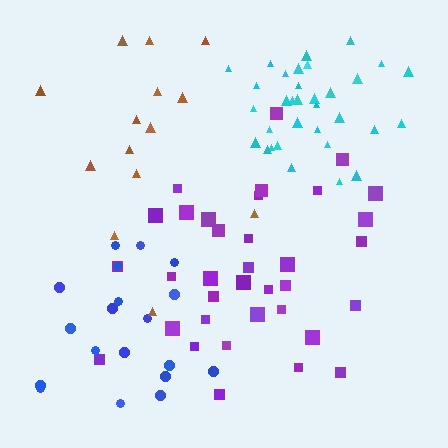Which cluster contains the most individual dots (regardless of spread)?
Purple (35).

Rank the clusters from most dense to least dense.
cyan, purple, blue, brown.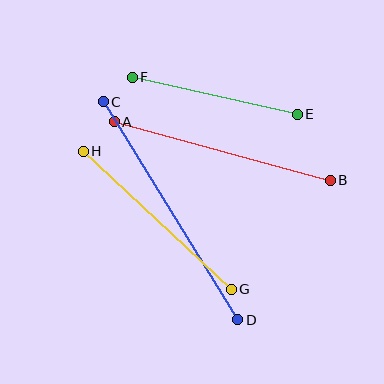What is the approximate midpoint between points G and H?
The midpoint is at approximately (157, 220) pixels.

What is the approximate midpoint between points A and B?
The midpoint is at approximately (222, 151) pixels.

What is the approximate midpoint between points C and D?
The midpoint is at approximately (171, 211) pixels.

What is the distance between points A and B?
The distance is approximately 224 pixels.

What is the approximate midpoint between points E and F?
The midpoint is at approximately (215, 96) pixels.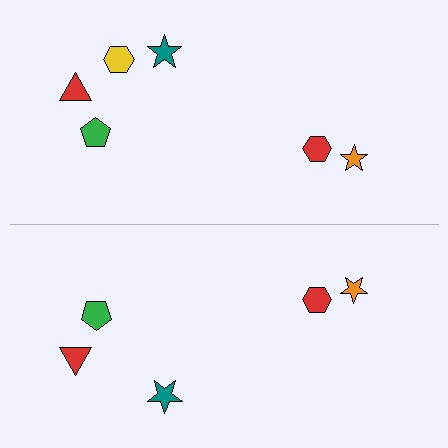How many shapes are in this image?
There are 11 shapes in this image.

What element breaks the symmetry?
A yellow hexagon is missing from the bottom side.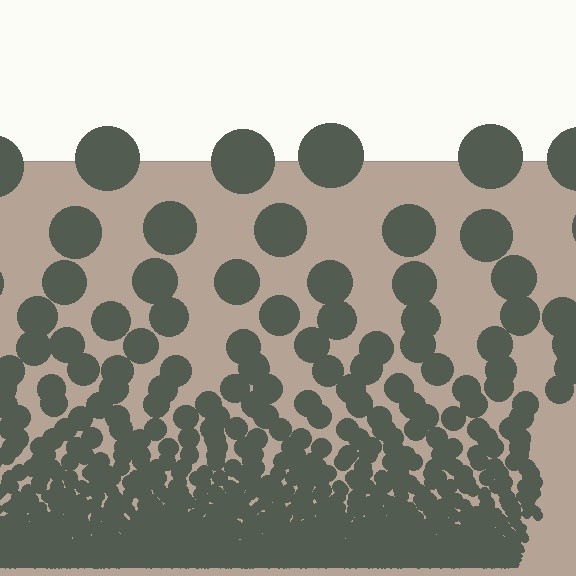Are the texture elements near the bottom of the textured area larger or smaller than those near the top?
Smaller. The gradient is inverted — elements near the bottom are smaller and denser.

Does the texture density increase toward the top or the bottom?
Density increases toward the bottom.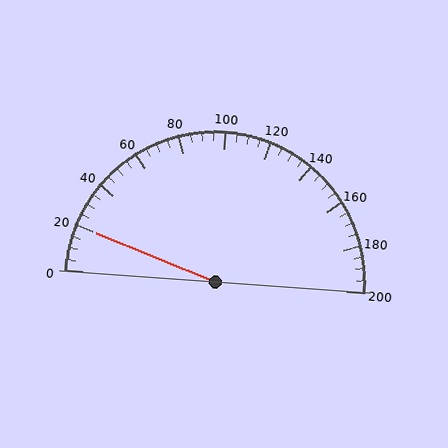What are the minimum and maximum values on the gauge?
The gauge ranges from 0 to 200.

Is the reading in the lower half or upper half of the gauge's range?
The reading is in the lower half of the range (0 to 200).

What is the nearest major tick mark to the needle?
The nearest major tick mark is 20.